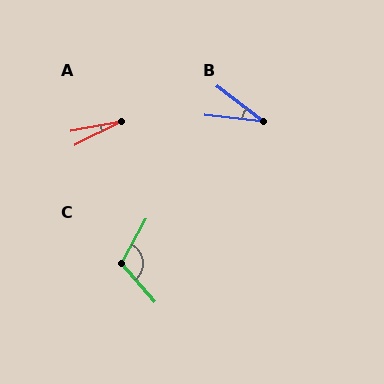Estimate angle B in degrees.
Approximately 31 degrees.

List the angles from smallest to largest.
A (17°), B (31°), C (110°).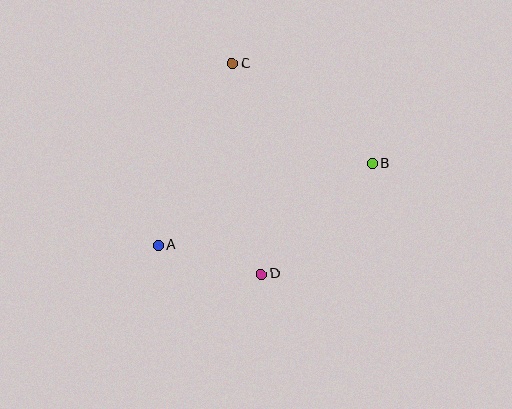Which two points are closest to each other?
Points A and D are closest to each other.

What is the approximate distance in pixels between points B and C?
The distance between B and C is approximately 172 pixels.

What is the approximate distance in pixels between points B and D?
The distance between B and D is approximately 157 pixels.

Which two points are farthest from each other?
Points A and B are farthest from each other.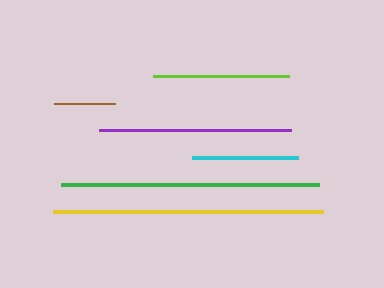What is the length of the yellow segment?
The yellow segment is approximately 271 pixels long.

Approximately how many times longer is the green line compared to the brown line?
The green line is approximately 4.2 times the length of the brown line.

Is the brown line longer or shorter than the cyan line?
The cyan line is longer than the brown line.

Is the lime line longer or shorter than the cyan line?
The lime line is longer than the cyan line.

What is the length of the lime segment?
The lime segment is approximately 136 pixels long.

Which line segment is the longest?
The yellow line is the longest at approximately 271 pixels.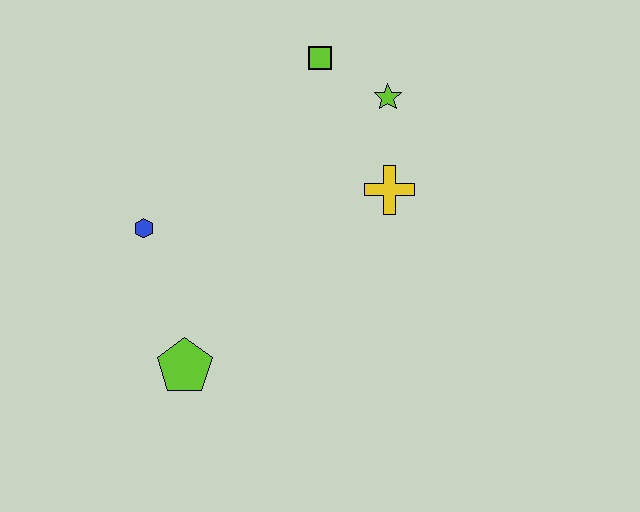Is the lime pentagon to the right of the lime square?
No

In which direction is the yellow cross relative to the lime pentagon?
The yellow cross is to the right of the lime pentagon.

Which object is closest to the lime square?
The lime star is closest to the lime square.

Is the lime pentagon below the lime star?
Yes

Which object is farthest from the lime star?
The lime pentagon is farthest from the lime star.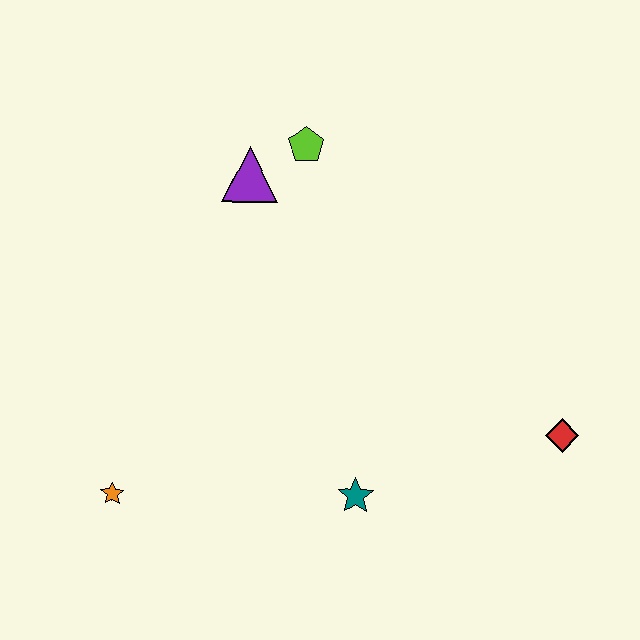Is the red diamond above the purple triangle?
No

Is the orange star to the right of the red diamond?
No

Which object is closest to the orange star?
The teal star is closest to the orange star.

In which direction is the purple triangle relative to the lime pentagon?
The purple triangle is to the left of the lime pentagon.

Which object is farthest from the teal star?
The lime pentagon is farthest from the teal star.